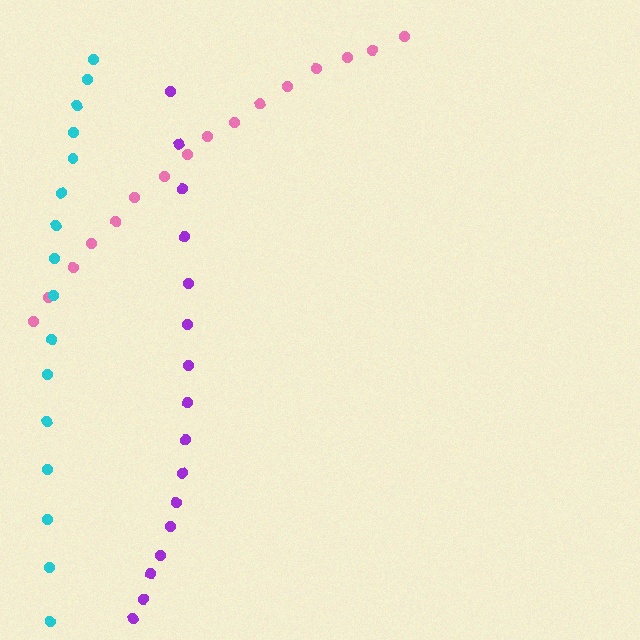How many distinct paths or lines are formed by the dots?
There are 3 distinct paths.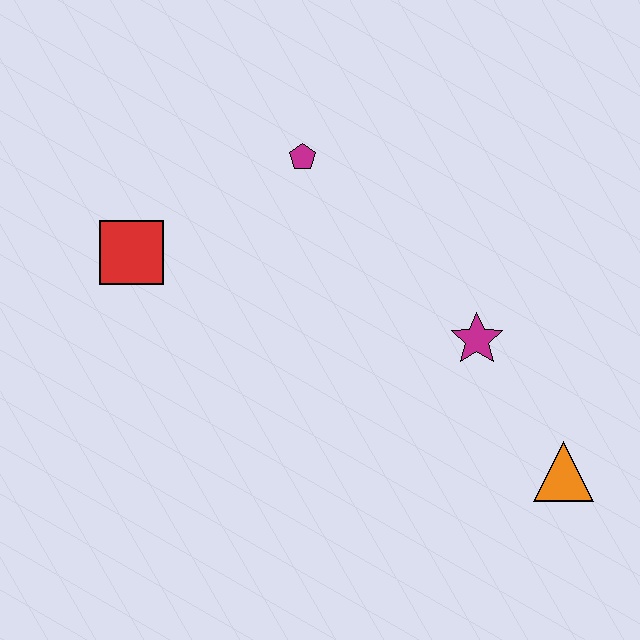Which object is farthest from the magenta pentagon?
The orange triangle is farthest from the magenta pentagon.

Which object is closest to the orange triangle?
The magenta star is closest to the orange triangle.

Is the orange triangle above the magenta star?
No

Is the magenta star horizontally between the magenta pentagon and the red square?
No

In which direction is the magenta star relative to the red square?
The magenta star is to the right of the red square.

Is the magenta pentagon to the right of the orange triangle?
No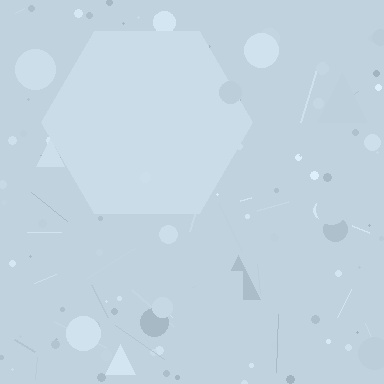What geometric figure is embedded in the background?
A hexagon is embedded in the background.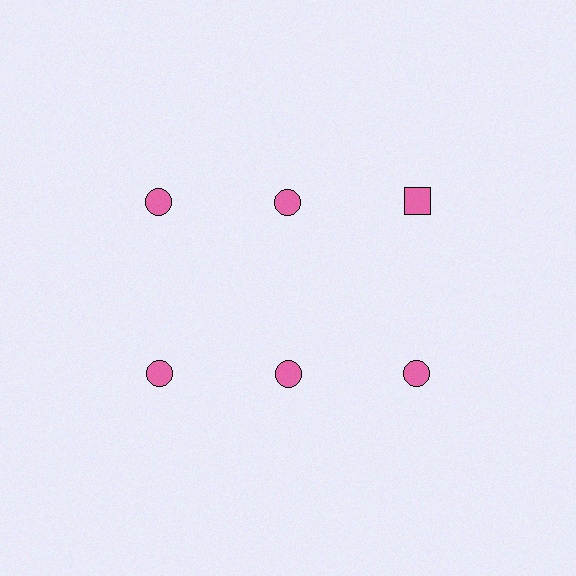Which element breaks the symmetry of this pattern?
The pink square in the top row, center column breaks the symmetry. All other shapes are pink circles.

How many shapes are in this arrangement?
There are 6 shapes arranged in a grid pattern.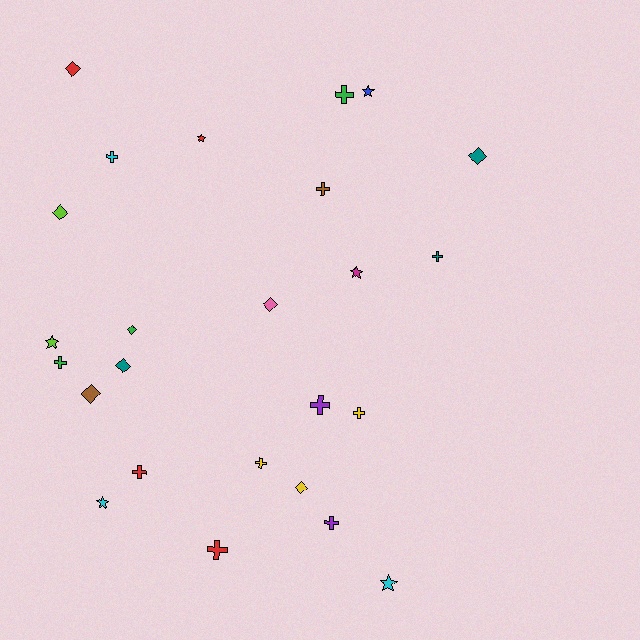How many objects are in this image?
There are 25 objects.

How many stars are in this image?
There are 6 stars.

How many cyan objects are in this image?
There are 3 cyan objects.